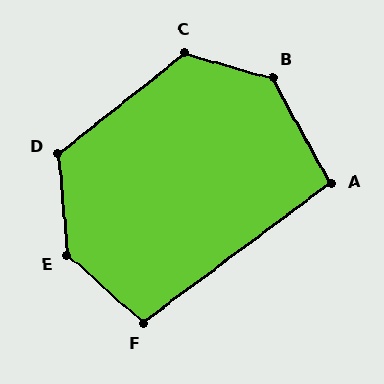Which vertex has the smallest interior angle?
A, at approximately 98 degrees.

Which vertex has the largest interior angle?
E, at approximately 137 degrees.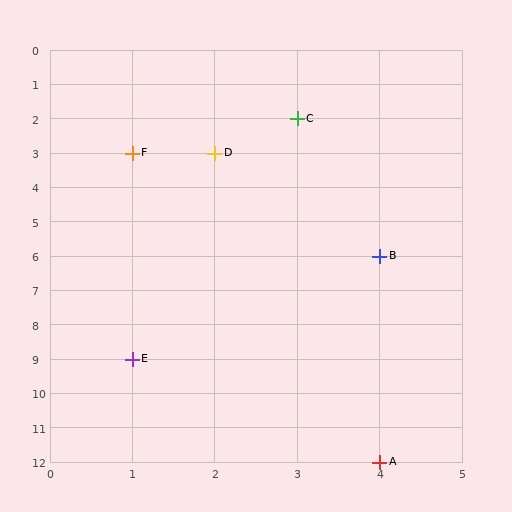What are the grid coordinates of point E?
Point E is at grid coordinates (1, 9).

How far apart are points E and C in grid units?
Points E and C are 2 columns and 7 rows apart (about 7.3 grid units diagonally).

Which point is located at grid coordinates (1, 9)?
Point E is at (1, 9).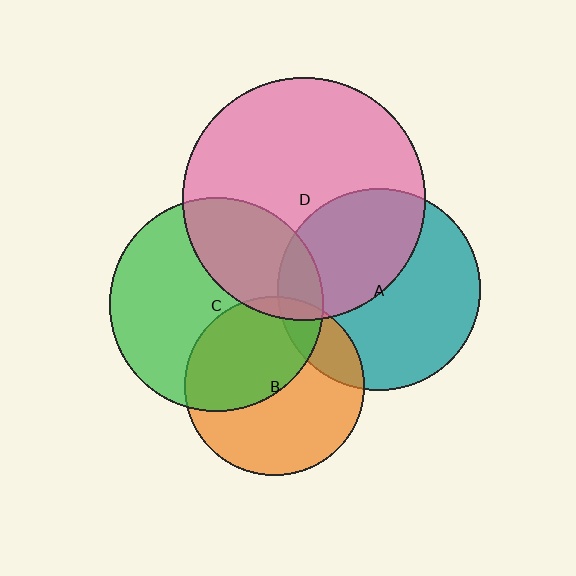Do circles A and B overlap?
Yes.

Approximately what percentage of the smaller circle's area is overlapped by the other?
Approximately 15%.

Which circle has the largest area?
Circle D (pink).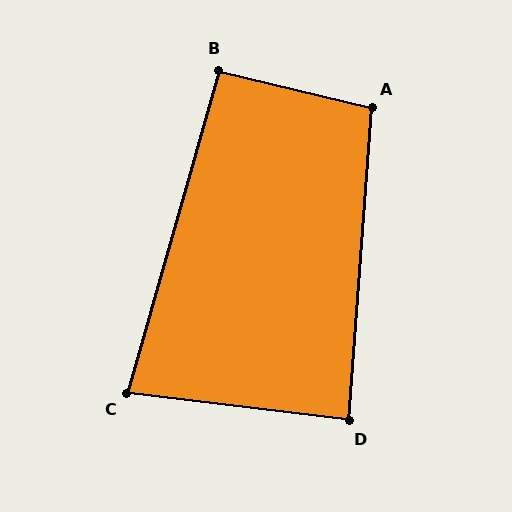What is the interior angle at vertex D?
Approximately 87 degrees (approximately right).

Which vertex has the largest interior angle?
A, at approximately 99 degrees.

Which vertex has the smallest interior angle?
C, at approximately 81 degrees.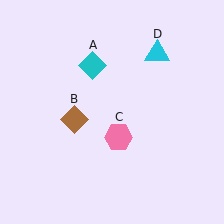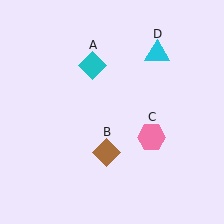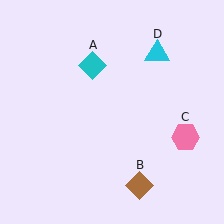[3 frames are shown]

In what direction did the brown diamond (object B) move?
The brown diamond (object B) moved down and to the right.